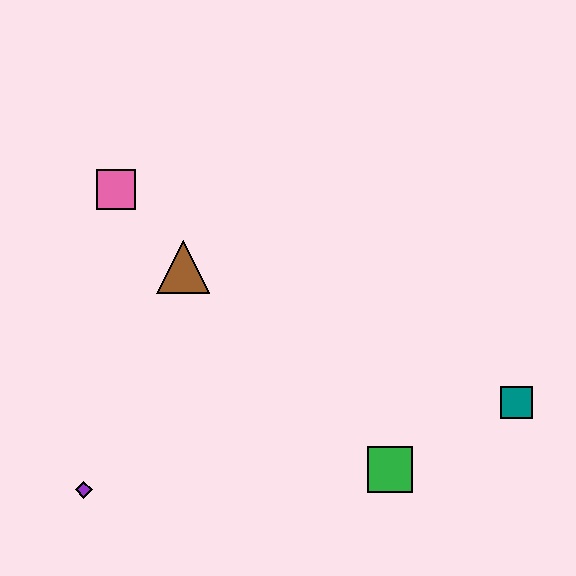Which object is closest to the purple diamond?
The brown triangle is closest to the purple diamond.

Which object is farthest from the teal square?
The pink square is farthest from the teal square.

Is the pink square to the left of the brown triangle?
Yes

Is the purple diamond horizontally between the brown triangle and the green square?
No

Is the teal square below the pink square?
Yes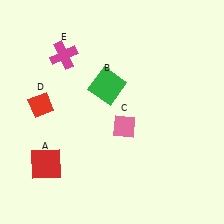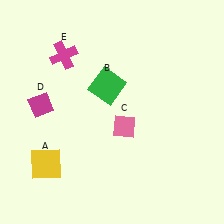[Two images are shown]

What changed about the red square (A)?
In Image 1, A is red. In Image 2, it changed to yellow.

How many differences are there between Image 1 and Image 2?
There are 2 differences between the two images.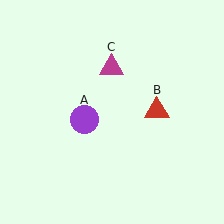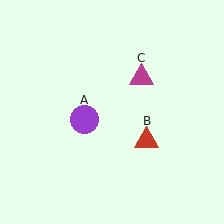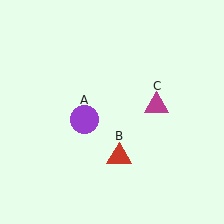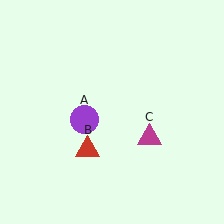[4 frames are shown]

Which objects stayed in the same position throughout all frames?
Purple circle (object A) remained stationary.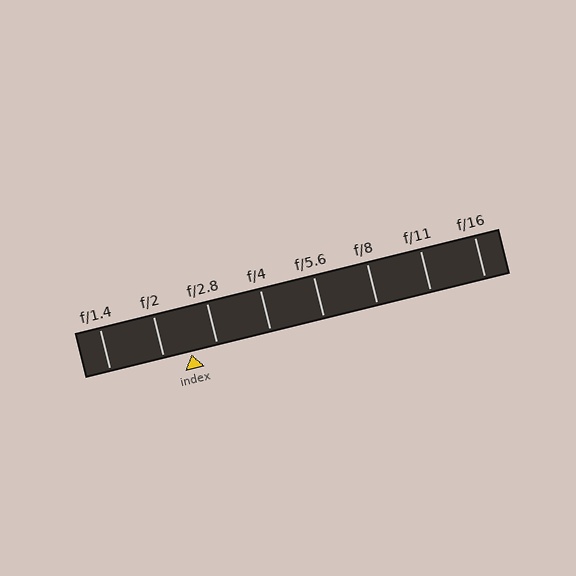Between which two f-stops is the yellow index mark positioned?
The index mark is between f/2 and f/2.8.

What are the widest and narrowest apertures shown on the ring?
The widest aperture shown is f/1.4 and the narrowest is f/16.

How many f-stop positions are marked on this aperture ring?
There are 8 f-stop positions marked.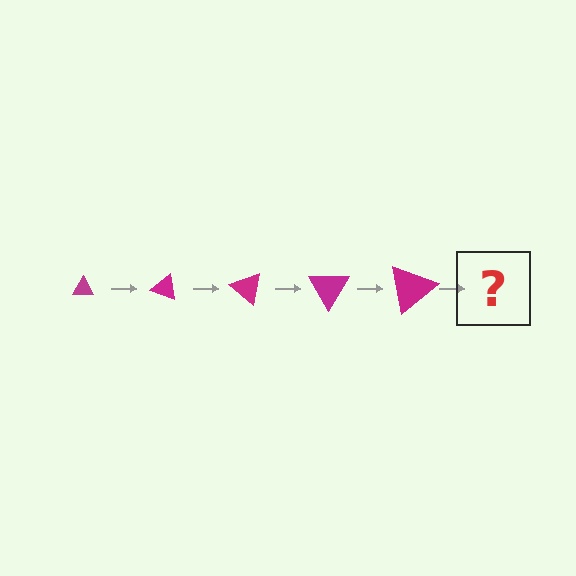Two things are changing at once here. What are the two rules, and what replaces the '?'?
The two rules are that the triangle grows larger each step and it rotates 20 degrees each step. The '?' should be a triangle, larger than the previous one and rotated 100 degrees from the start.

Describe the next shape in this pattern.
It should be a triangle, larger than the previous one and rotated 100 degrees from the start.